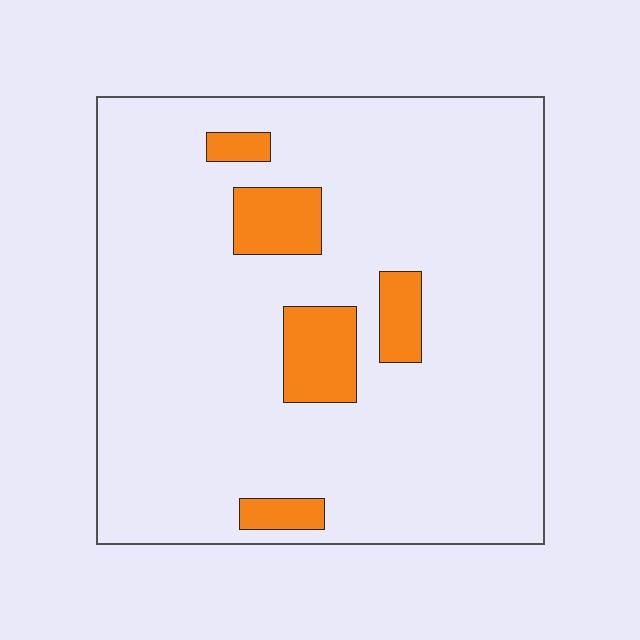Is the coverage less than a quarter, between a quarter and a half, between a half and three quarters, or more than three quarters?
Less than a quarter.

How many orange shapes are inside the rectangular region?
5.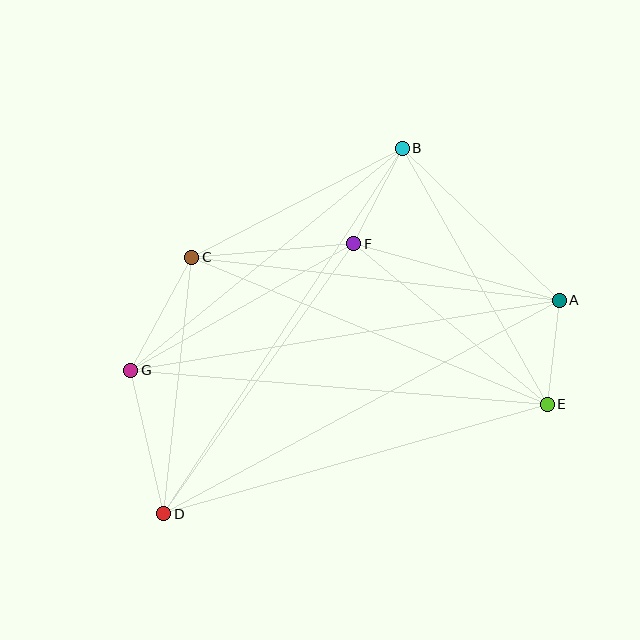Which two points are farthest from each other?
Points A and D are farthest from each other.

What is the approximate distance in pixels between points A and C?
The distance between A and C is approximately 370 pixels.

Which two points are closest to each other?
Points A and E are closest to each other.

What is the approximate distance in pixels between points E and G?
The distance between E and G is approximately 418 pixels.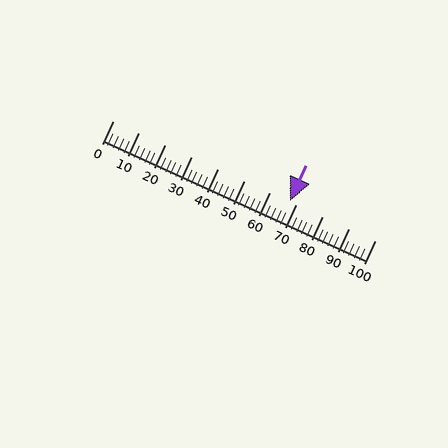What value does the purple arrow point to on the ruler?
The purple arrow points to approximately 68.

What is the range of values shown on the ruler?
The ruler shows values from 0 to 100.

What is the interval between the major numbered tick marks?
The major tick marks are spaced 10 units apart.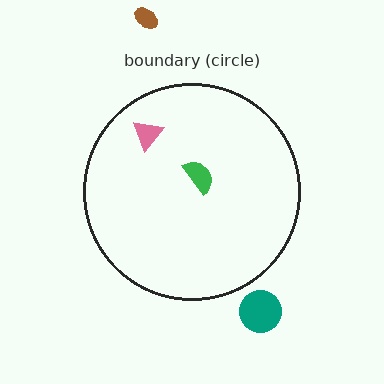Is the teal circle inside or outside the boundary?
Outside.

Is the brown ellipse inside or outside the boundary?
Outside.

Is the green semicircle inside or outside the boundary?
Inside.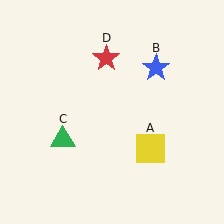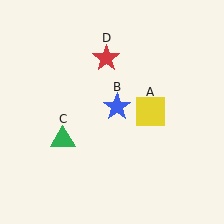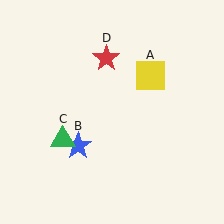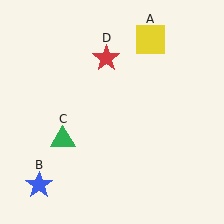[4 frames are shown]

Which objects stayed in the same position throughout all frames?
Green triangle (object C) and red star (object D) remained stationary.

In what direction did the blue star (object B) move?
The blue star (object B) moved down and to the left.